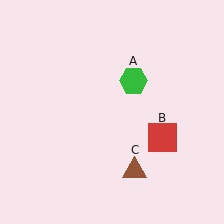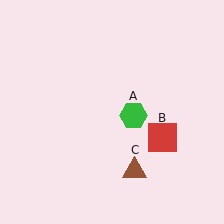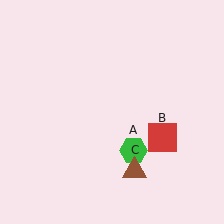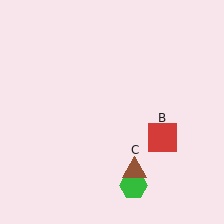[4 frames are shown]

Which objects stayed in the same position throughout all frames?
Red square (object B) and brown triangle (object C) remained stationary.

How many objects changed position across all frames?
1 object changed position: green hexagon (object A).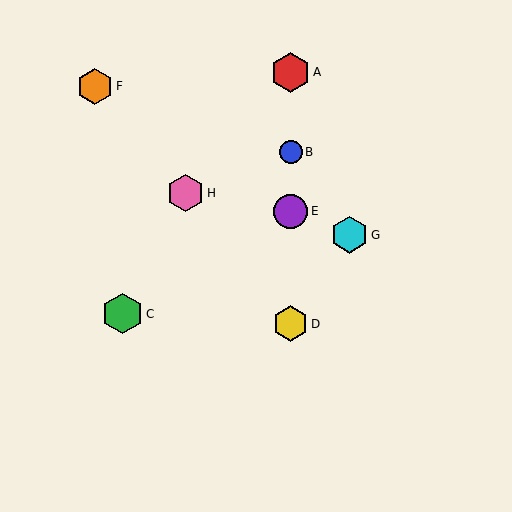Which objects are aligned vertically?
Objects A, B, D, E are aligned vertically.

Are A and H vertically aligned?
No, A is at x≈291 and H is at x≈186.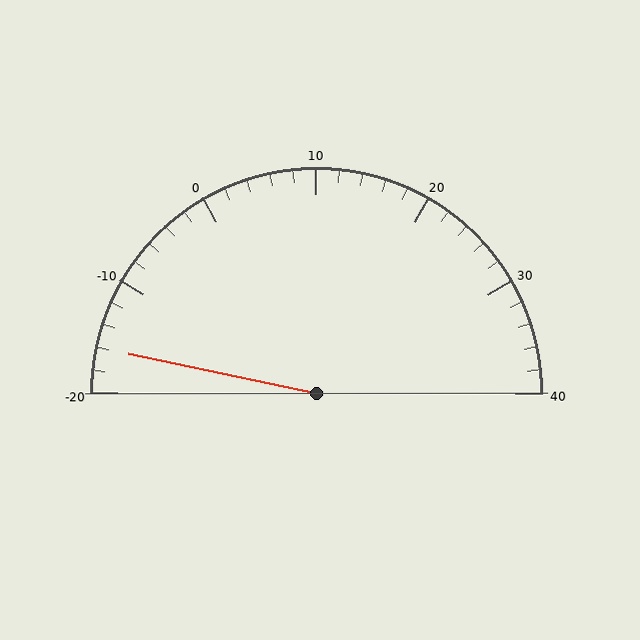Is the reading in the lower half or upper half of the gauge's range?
The reading is in the lower half of the range (-20 to 40).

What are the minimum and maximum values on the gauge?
The gauge ranges from -20 to 40.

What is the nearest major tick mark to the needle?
The nearest major tick mark is -20.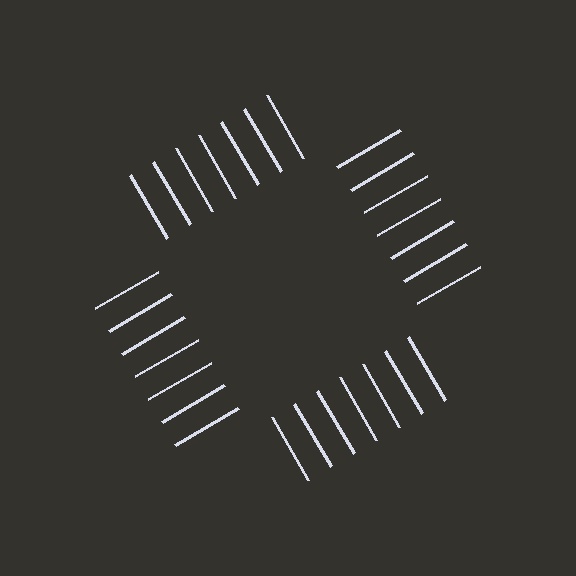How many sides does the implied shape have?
4 sides — the line-ends trace a square.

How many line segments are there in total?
28 — 7 along each of the 4 edges.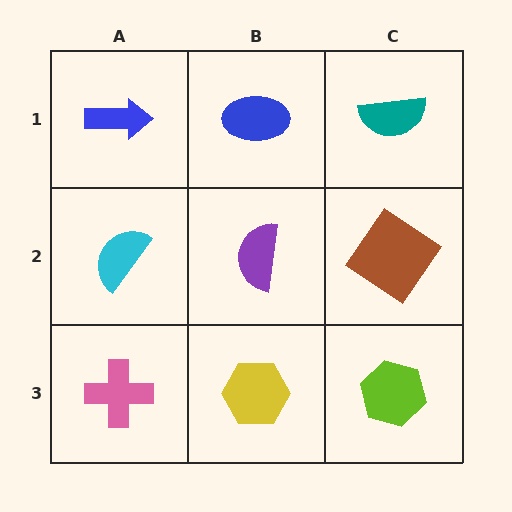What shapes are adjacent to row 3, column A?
A cyan semicircle (row 2, column A), a yellow hexagon (row 3, column B).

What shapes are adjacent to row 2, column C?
A teal semicircle (row 1, column C), a lime hexagon (row 3, column C), a purple semicircle (row 2, column B).